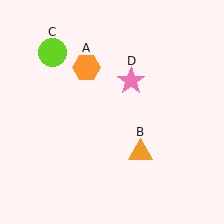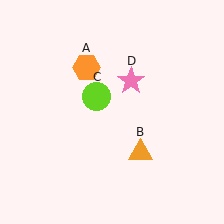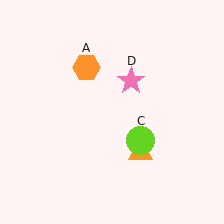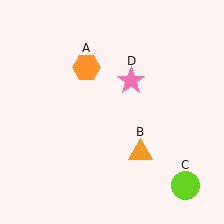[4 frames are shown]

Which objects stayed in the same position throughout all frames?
Orange hexagon (object A) and orange triangle (object B) and pink star (object D) remained stationary.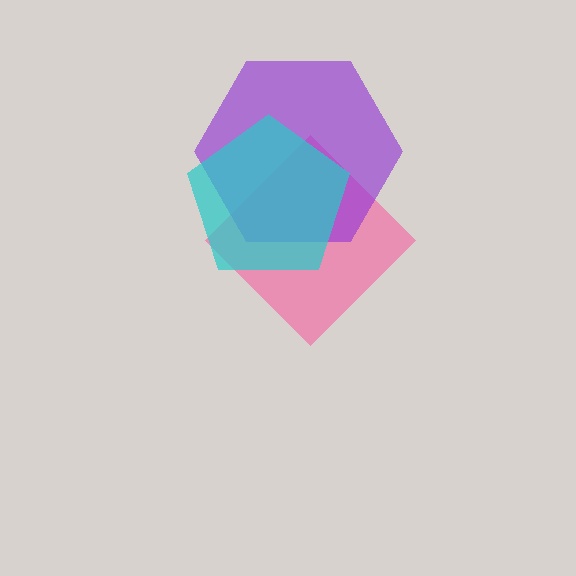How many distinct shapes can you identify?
There are 3 distinct shapes: a pink diamond, a purple hexagon, a cyan pentagon.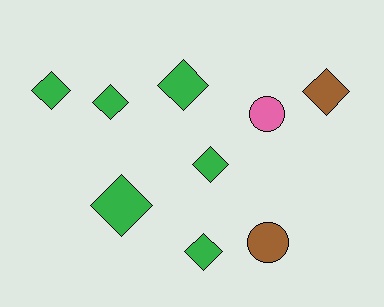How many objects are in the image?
There are 9 objects.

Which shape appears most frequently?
Diamond, with 7 objects.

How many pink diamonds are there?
There are no pink diamonds.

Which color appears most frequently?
Green, with 6 objects.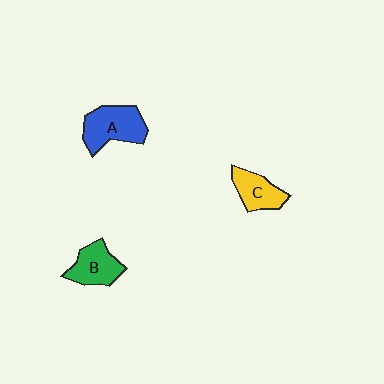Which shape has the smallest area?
Shape C (yellow).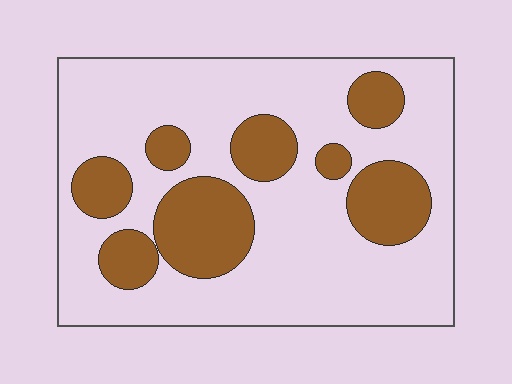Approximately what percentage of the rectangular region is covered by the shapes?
Approximately 25%.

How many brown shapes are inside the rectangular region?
8.